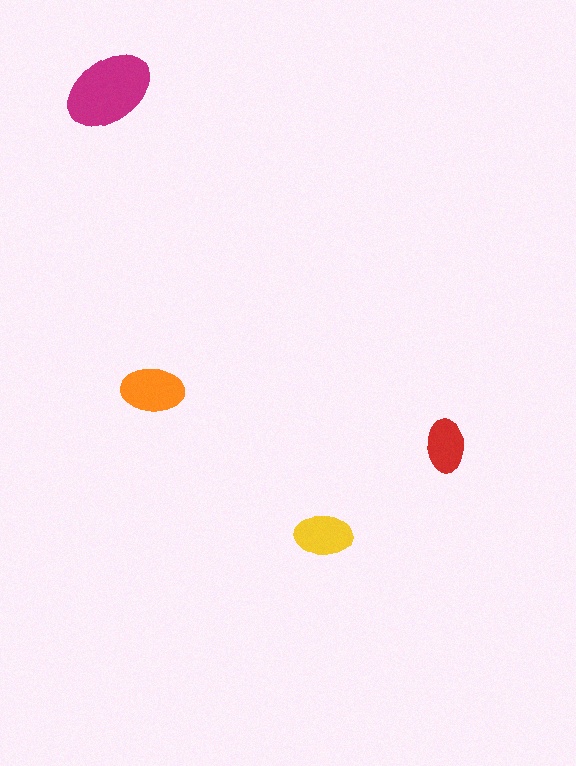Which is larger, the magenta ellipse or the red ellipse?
The magenta one.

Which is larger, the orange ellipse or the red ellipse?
The orange one.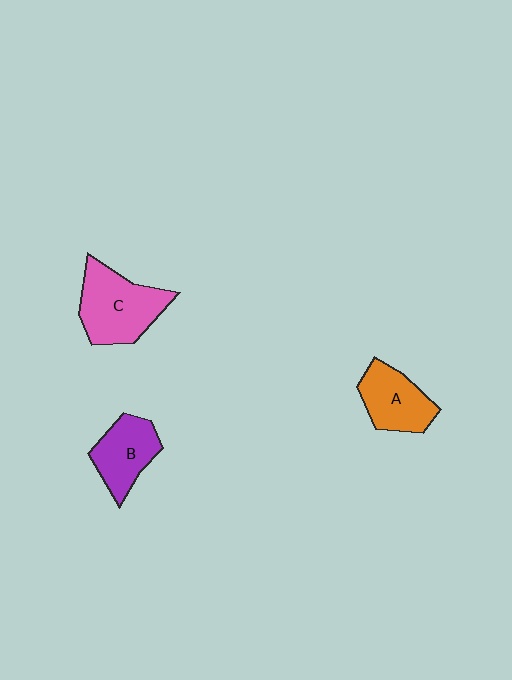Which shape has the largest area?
Shape C (pink).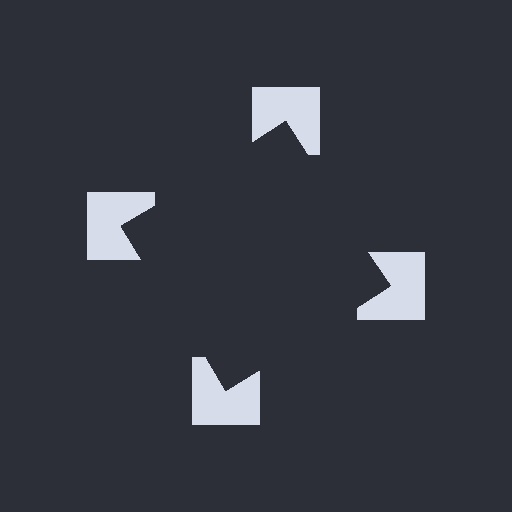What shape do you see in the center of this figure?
An illusory square — its edges are inferred from the aligned wedge cuts in the notched squares, not physically drawn.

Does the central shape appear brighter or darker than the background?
It typically appears slightly darker than the background, even though no actual brightness change is drawn.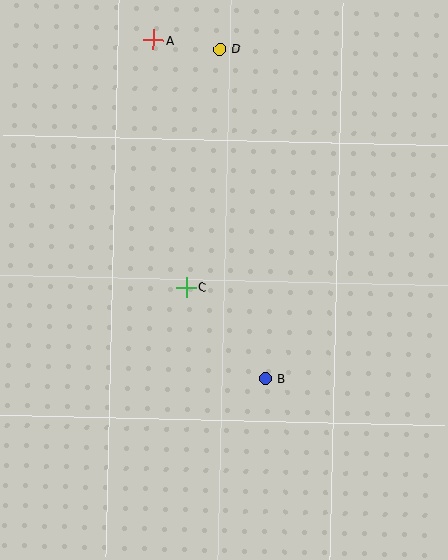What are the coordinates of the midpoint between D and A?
The midpoint between D and A is at (186, 45).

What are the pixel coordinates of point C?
Point C is at (186, 288).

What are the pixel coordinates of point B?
Point B is at (265, 379).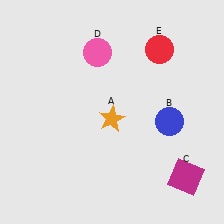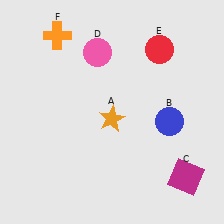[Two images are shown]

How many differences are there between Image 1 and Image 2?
There is 1 difference between the two images.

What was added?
An orange cross (F) was added in Image 2.